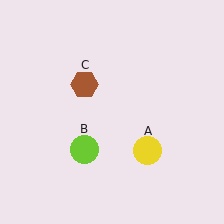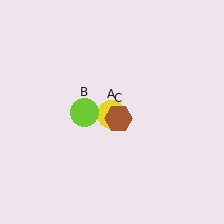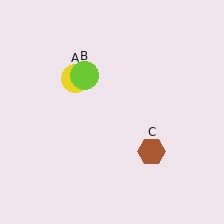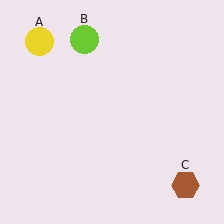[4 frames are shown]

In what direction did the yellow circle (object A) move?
The yellow circle (object A) moved up and to the left.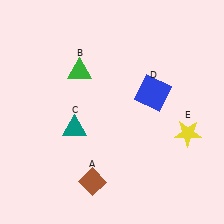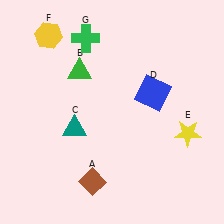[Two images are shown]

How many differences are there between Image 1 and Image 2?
There are 2 differences between the two images.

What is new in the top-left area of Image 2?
A green cross (G) was added in the top-left area of Image 2.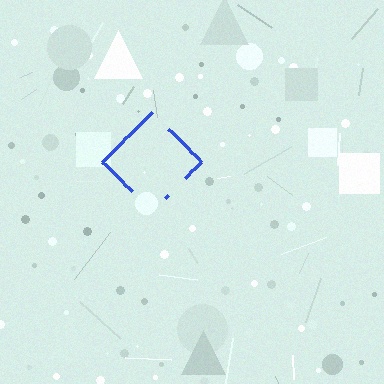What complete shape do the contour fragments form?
The contour fragments form a diamond.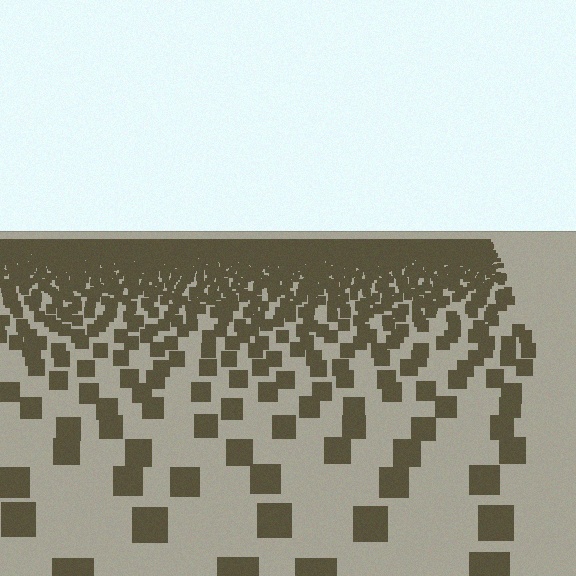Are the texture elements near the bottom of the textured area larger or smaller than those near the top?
Larger. Near the bottom, elements are closer to the viewer and appear at a bigger on-screen size.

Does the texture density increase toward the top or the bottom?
Density increases toward the top.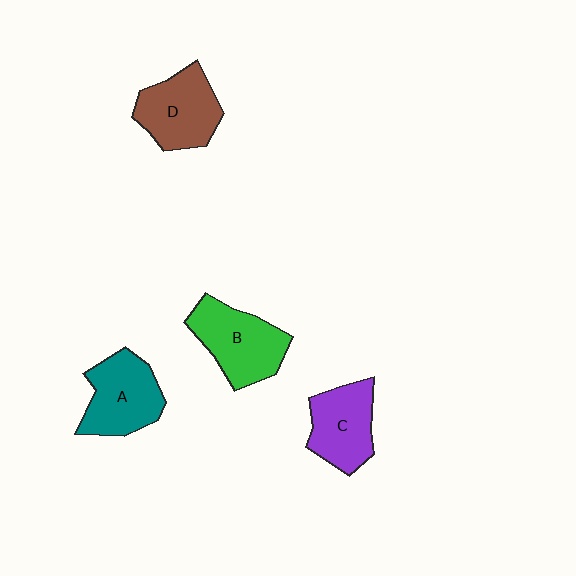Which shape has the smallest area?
Shape C (purple).